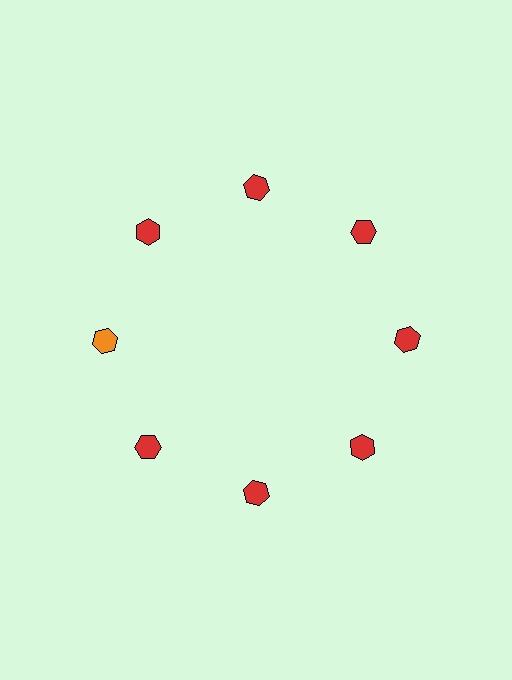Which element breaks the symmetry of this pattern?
The orange hexagon at roughly the 9 o'clock position breaks the symmetry. All other shapes are red hexagons.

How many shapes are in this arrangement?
There are 8 shapes arranged in a ring pattern.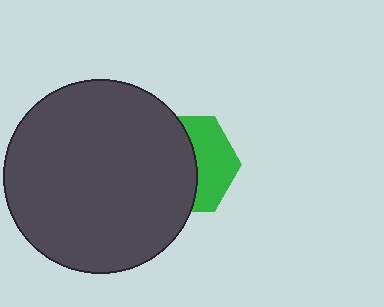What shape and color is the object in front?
The object in front is a dark gray circle.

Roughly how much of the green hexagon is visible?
A small part of it is visible (roughly 43%).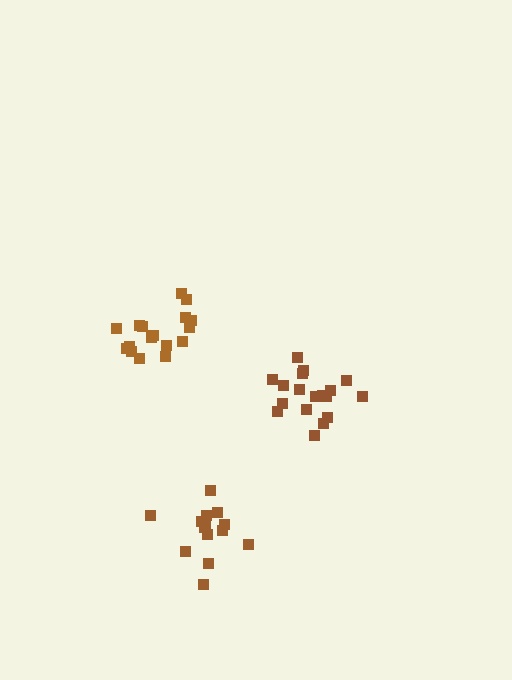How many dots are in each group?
Group 1: 14 dots, Group 2: 18 dots, Group 3: 17 dots (49 total).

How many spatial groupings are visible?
There are 3 spatial groupings.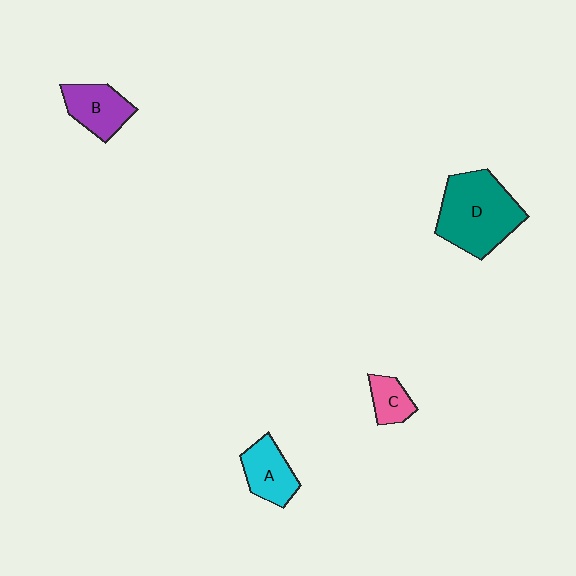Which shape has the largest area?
Shape D (teal).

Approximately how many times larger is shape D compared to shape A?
Approximately 2.0 times.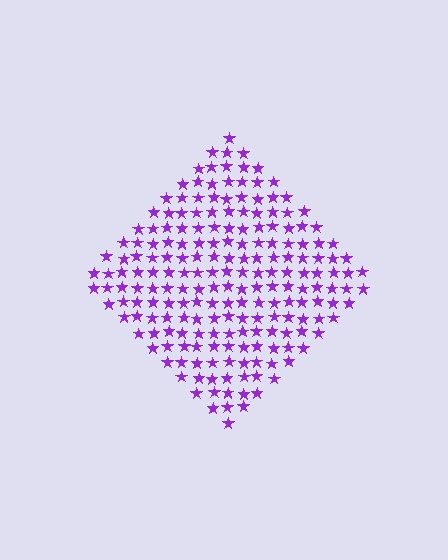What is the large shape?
The large shape is a diamond.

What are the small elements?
The small elements are stars.